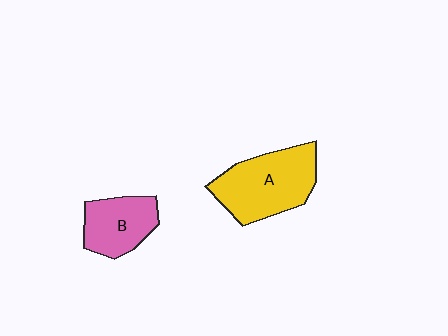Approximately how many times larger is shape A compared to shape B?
Approximately 1.5 times.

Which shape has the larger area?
Shape A (yellow).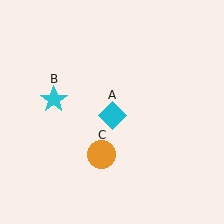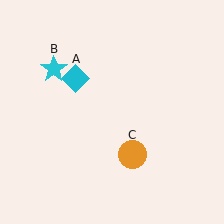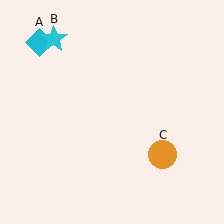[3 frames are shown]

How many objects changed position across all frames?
3 objects changed position: cyan diamond (object A), cyan star (object B), orange circle (object C).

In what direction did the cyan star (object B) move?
The cyan star (object B) moved up.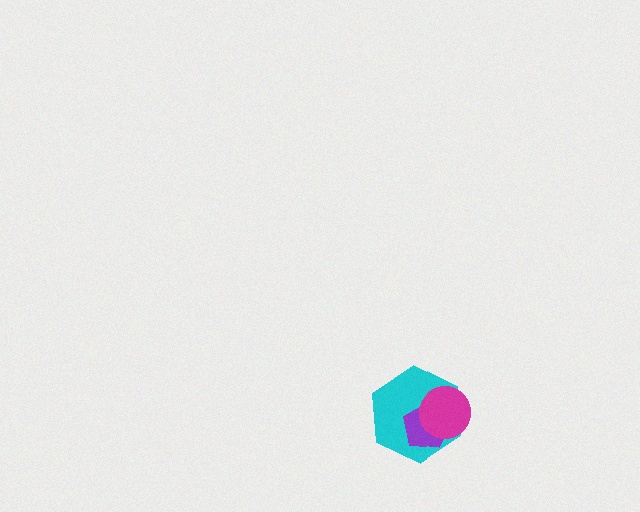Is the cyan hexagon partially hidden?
Yes, it is partially covered by another shape.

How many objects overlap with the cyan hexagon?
2 objects overlap with the cyan hexagon.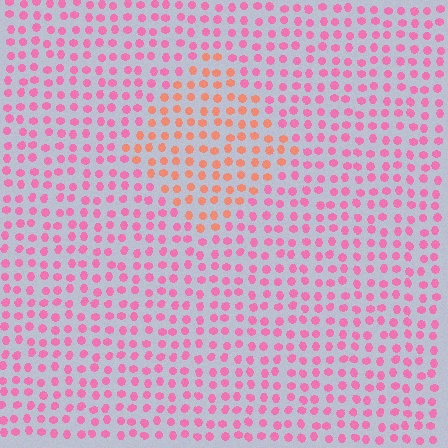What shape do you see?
I see a diamond.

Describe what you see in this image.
The image is filled with small pink elements in a uniform arrangement. A diamond-shaped region is visible where the elements are tinted to a slightly different hue, forming a subtle color boundary.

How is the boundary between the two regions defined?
The boundary is defined purely by a slight shift in hue (about 41 degrees). Spacing, size, and orientation are identical on both sides.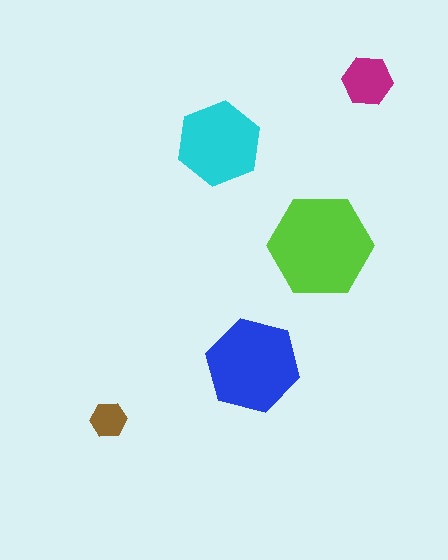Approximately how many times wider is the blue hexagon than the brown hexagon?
About 2.5 times wider.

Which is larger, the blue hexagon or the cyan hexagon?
The blue one.